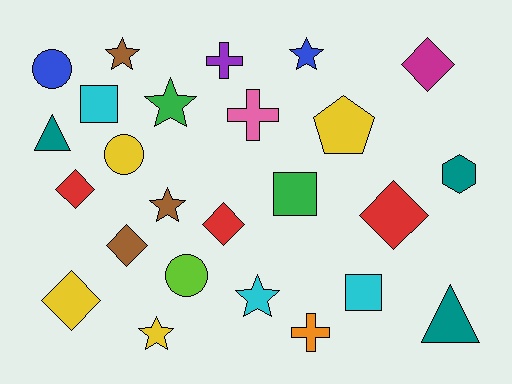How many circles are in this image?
There are 3 circles.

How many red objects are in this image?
There are 3 red objects.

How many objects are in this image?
There are 25 objects.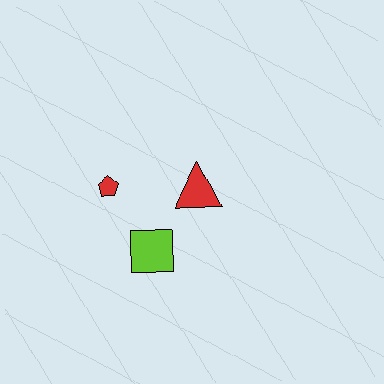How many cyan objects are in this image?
There are no cyan objects.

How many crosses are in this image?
There are no crosses.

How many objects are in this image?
There are 3 objects.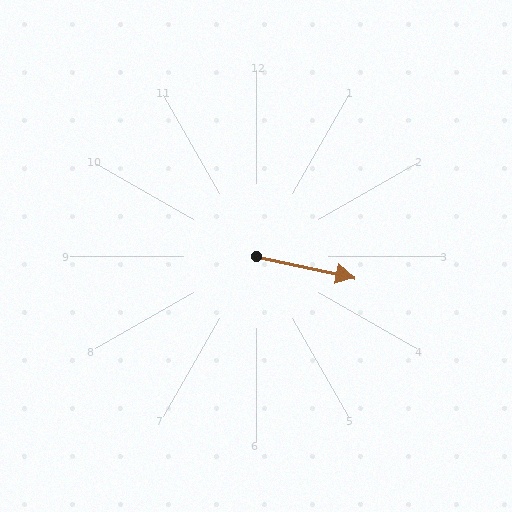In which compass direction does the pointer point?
East.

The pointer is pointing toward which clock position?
Roughly 3 o'clock.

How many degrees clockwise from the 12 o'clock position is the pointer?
Approximately 102 degrees.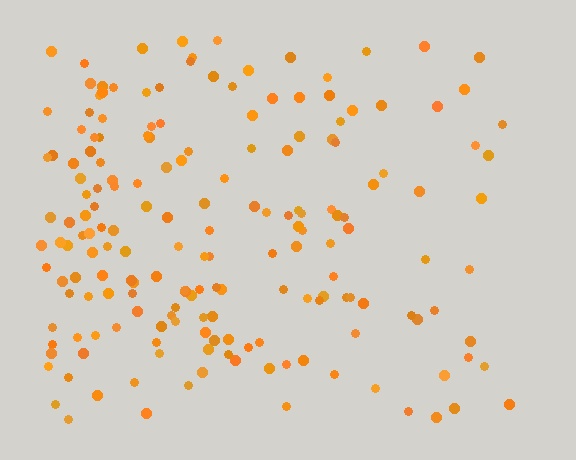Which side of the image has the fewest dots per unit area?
The right.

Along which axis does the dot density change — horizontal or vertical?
Horizontal.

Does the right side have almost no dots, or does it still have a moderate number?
Still a moderate number, just noticeably fewer than the left.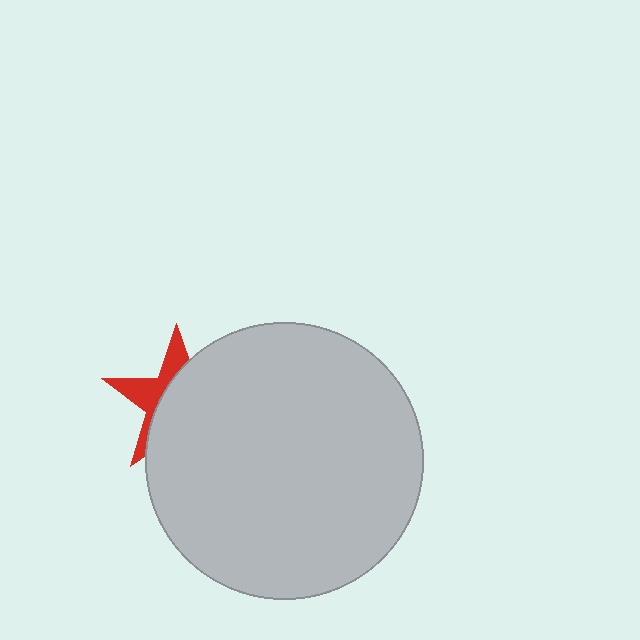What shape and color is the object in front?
The object in front is a light gray circle.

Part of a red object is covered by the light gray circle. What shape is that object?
It is a star.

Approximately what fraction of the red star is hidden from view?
Roughly 65% of the red star is hidden behind the light gray circle.